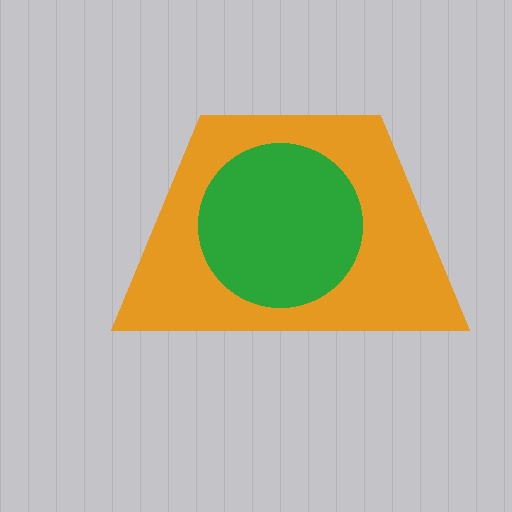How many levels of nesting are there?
2.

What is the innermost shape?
The green circle.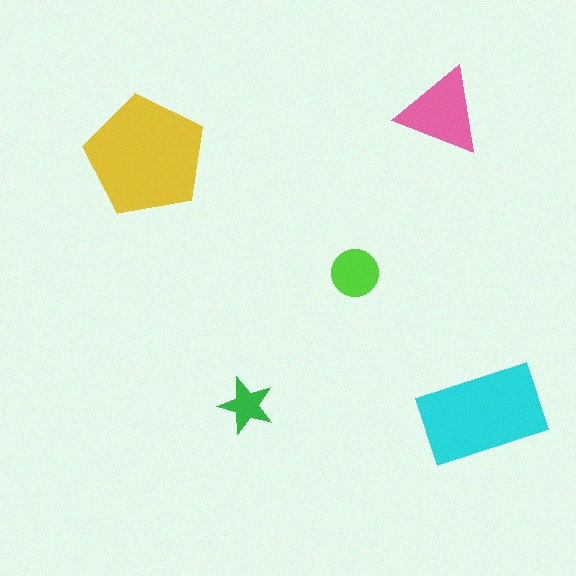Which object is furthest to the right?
The cyan rectangle is rightmost.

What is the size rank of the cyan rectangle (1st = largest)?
2nd.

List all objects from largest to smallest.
The yellow pentagon, the cyan rectangle, the pink triangle, the lime circle, the green star.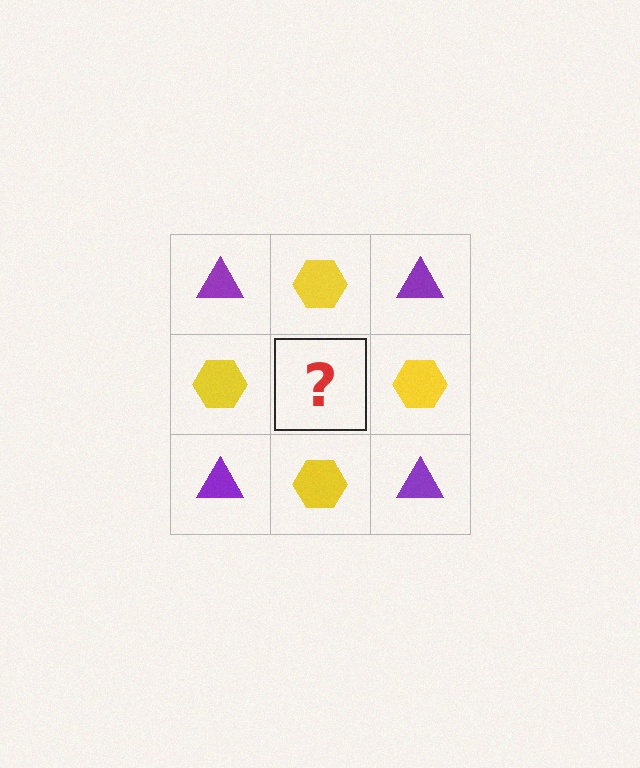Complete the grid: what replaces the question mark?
The question mark should be replaced with a purple triangle.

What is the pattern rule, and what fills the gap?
The rule is that it alternates purple triangle and yellow hexagon in a checkerboard pattern. The gap should be filled with a purple triangle.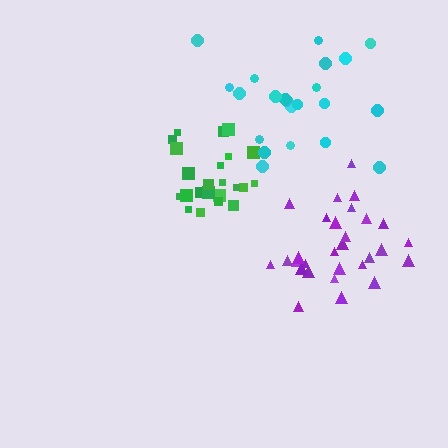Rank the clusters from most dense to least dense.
green, purple, cyan.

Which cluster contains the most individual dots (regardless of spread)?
Purple (30).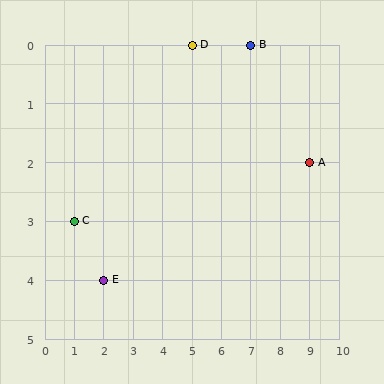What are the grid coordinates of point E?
Point E is at grid coordinates (2, 4).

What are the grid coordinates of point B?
Point B is at grid coordinates (7, 0).